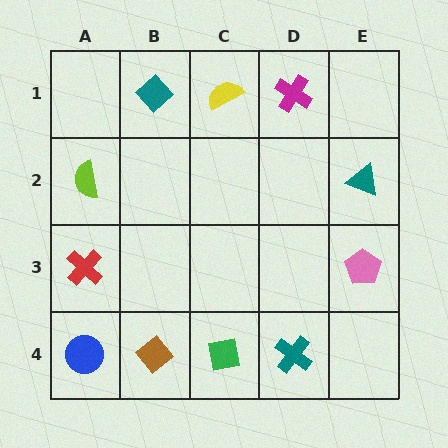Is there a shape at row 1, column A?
No, that cell is empty.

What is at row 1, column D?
A magenta cross.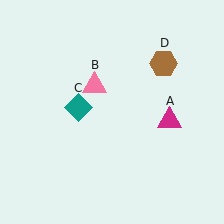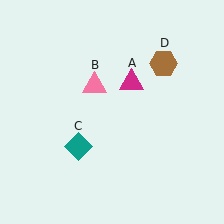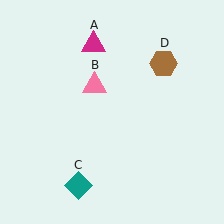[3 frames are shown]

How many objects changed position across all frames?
2 objects changed position: magenta triangle (object A), teal diamond (object C).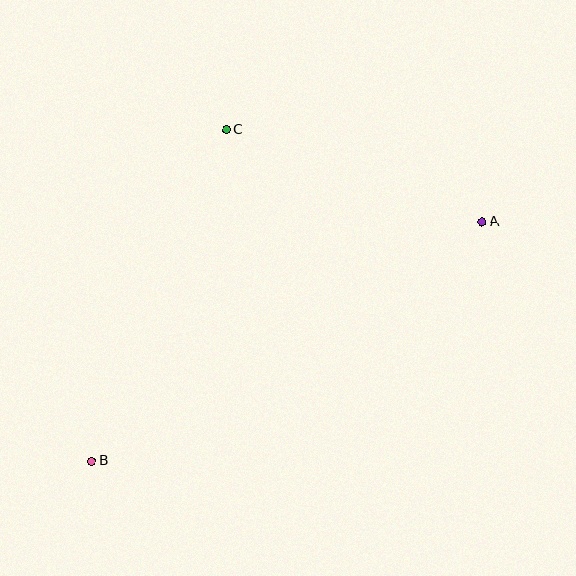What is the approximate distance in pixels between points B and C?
The distance between B and C is approximately 357 pixels.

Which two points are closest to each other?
Points A and C are closest to each other.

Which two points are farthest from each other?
Points A and B are farthest from each other.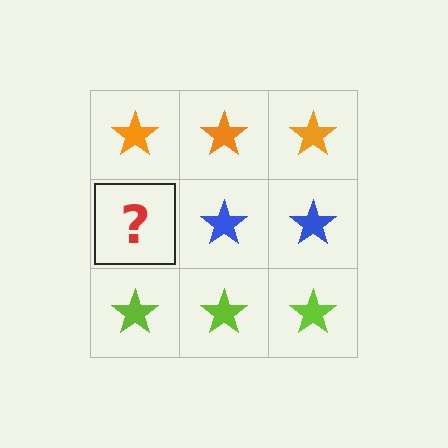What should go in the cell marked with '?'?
The missing cell should contain a blue star.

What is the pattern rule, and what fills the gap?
The rule is that each row has a consistent color. The gap should be filled with a blue star.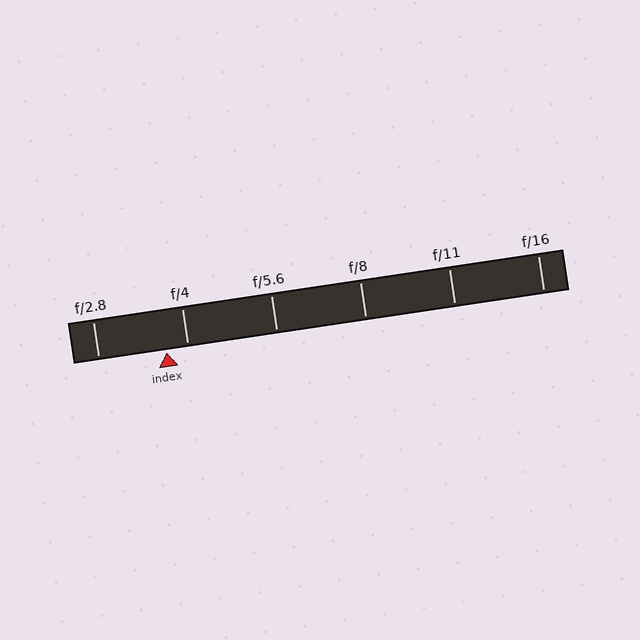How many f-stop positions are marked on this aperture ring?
There are 6 f-stop positions marked.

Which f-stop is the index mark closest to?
The index mark is closest to f/4.